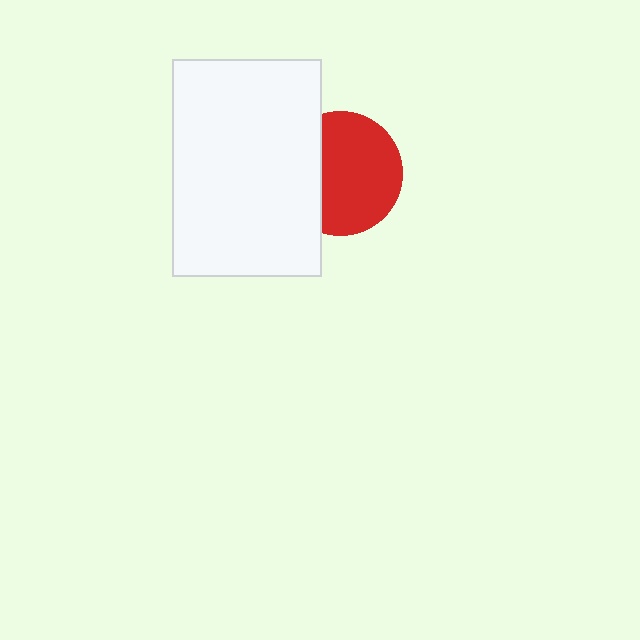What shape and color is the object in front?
The object in front is a white rectangle.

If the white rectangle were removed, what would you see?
You would see the complete red circle.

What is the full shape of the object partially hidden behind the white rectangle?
The partially hidden object is a red circle.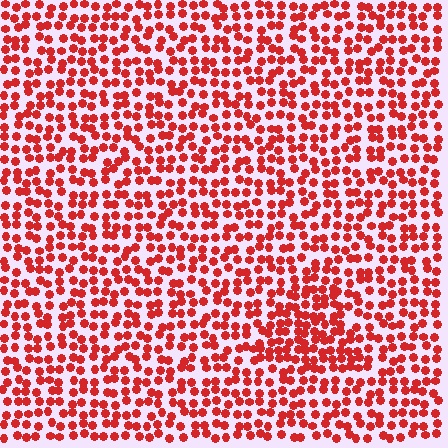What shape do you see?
I see a triangle.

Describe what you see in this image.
The image contains small red elements arranged at two different densities. A triangle-shaped region is visible where the elements are more densely packed than the surrounding area.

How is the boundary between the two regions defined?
The boundary is defined by a change in element density (approximately 1.6x ratio). All elements are the same color, size, and shape.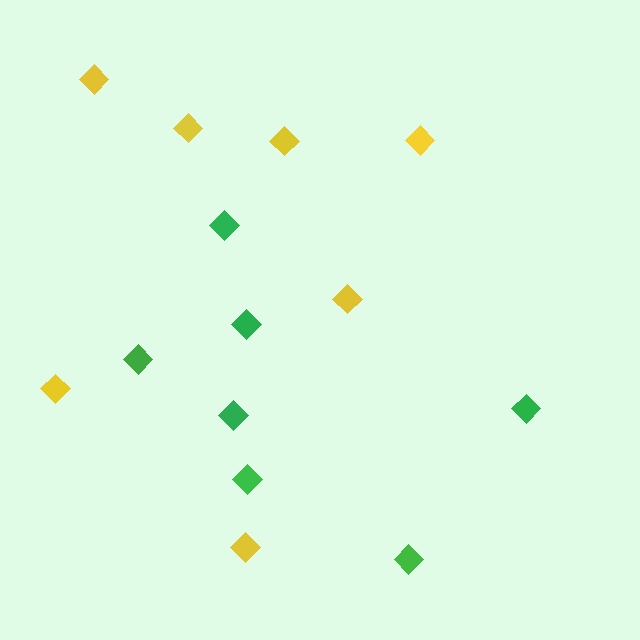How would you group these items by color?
There are 2 groups: one group of green diamonds (7) and one group of yellow diamonds (7).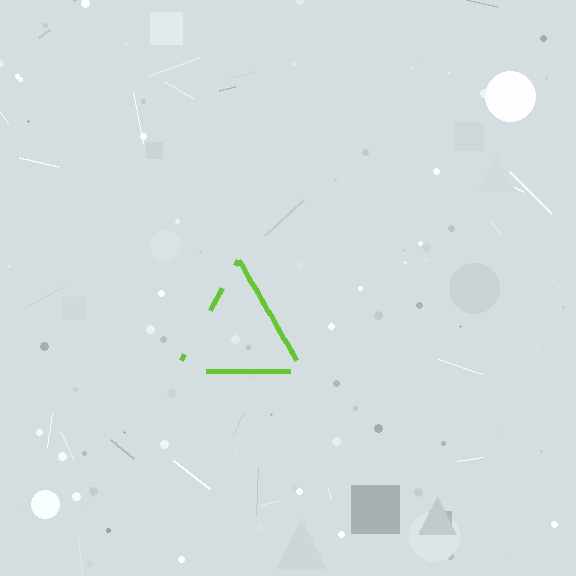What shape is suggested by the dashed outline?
The dashed outline suggests a triangle.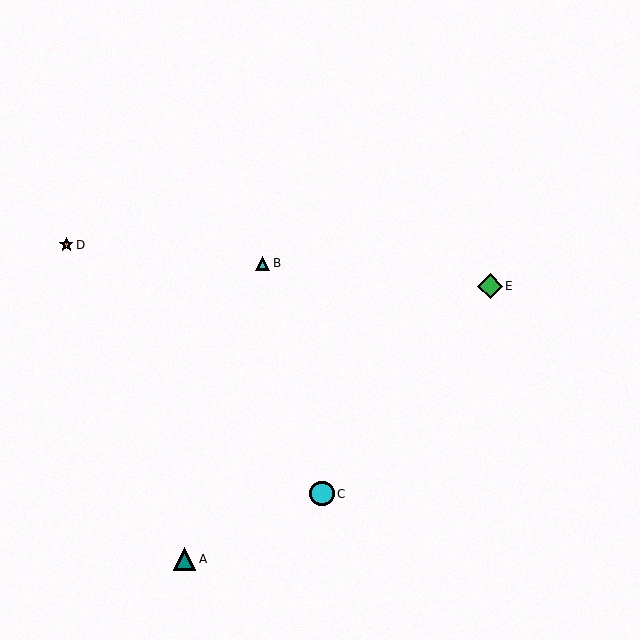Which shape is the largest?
The cyan circle (labeled C) is the largest.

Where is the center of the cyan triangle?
The center of the cyan triangle is at (263, 263).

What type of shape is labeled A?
Shape A is a teal triangle.